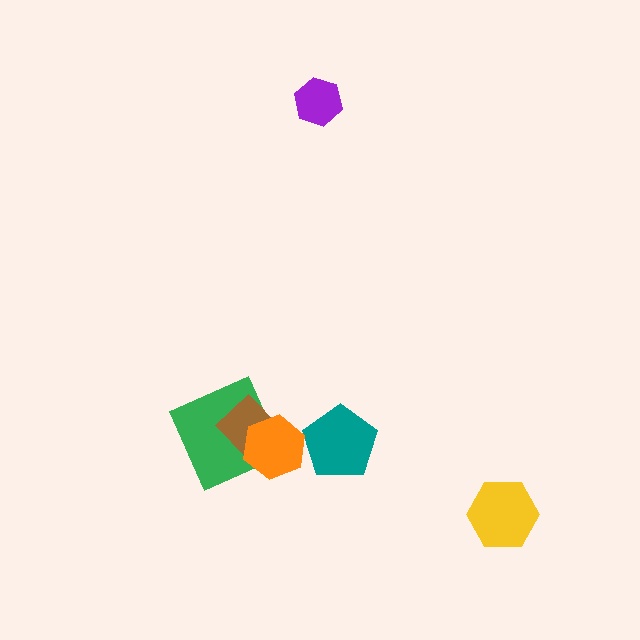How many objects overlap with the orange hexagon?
2 objects overlap with the orange hexagon.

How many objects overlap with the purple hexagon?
0 objects overlap with the purple hexagon.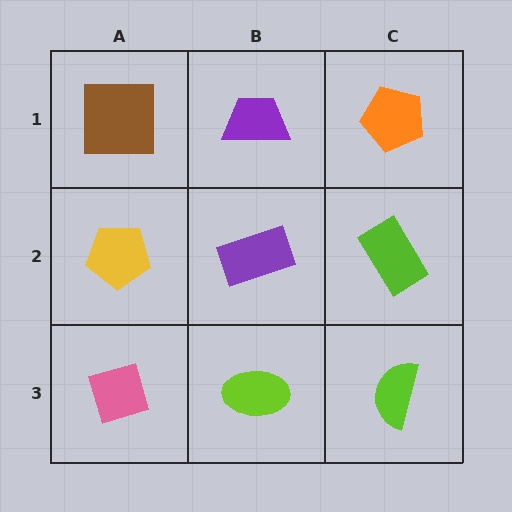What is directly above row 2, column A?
A brown square.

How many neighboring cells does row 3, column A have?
2.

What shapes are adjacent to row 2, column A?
A brown square (row 1, column A), a pink diamond (row 3, column A), a purple rectangle (row 2, column B).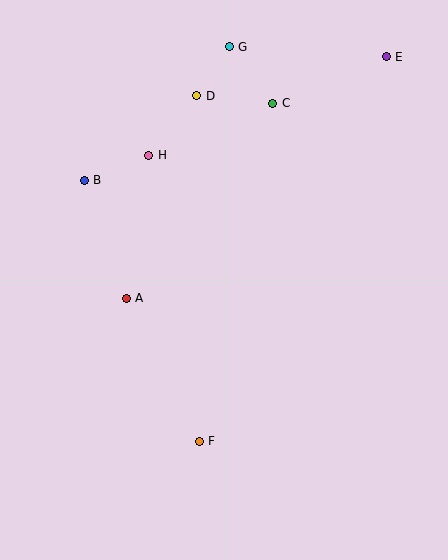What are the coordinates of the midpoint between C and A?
The midpoint between C and A is at (199, 201).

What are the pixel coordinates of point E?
Point E is at (386, 57).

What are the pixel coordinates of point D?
Point D is at (197, 96).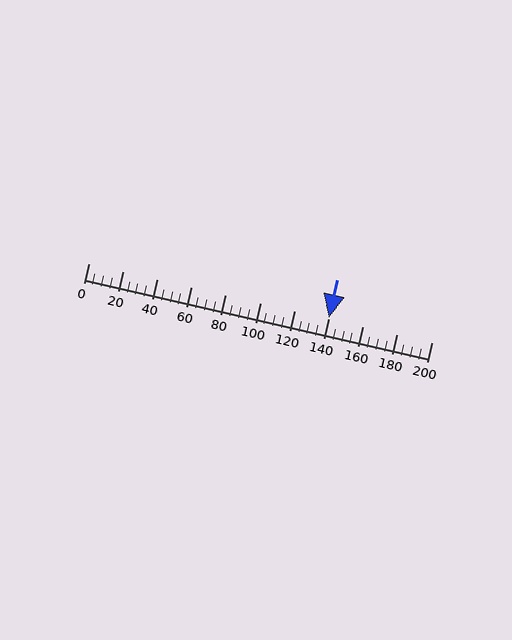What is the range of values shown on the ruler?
The ruler shows values from 0 to 200.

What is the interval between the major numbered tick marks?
The major tick marks are spaced 20 units apart.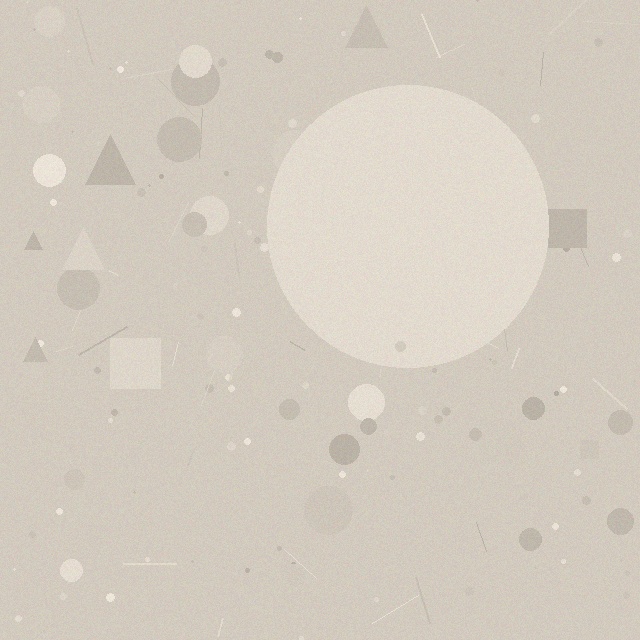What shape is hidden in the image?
A circle is hidden in the image.